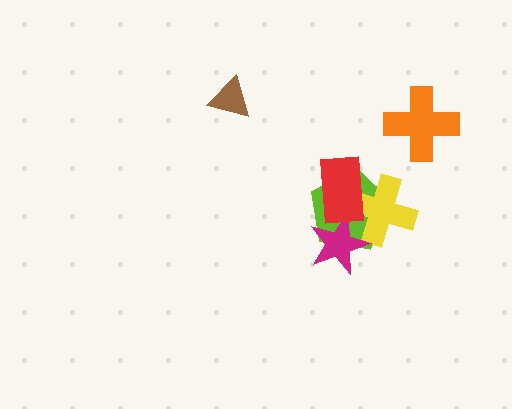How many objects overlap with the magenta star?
3 objects overlap with the magenta star.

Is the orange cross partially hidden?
No, no other shape covers it.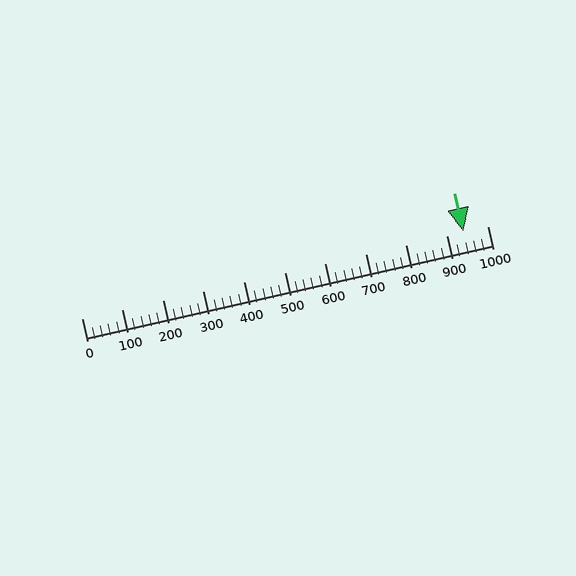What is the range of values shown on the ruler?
The ruler shows values from 0 to 1000.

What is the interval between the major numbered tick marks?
The major tick marks are spaced 100 units apart.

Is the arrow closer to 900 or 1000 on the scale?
The arrow is closer to 900.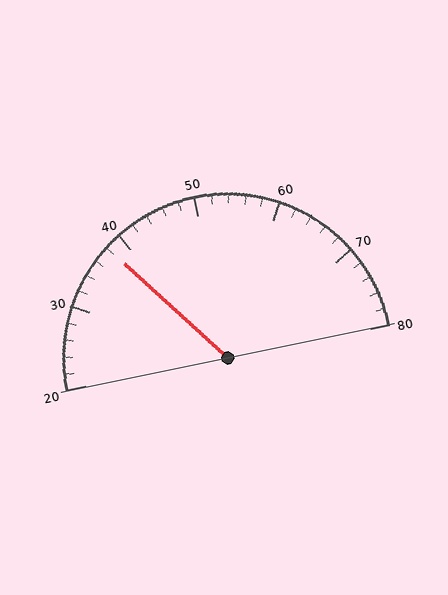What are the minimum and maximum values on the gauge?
The gauge ranges from 20 to 80.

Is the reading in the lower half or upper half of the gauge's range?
The reading is in the lower half of the range (20 to 80).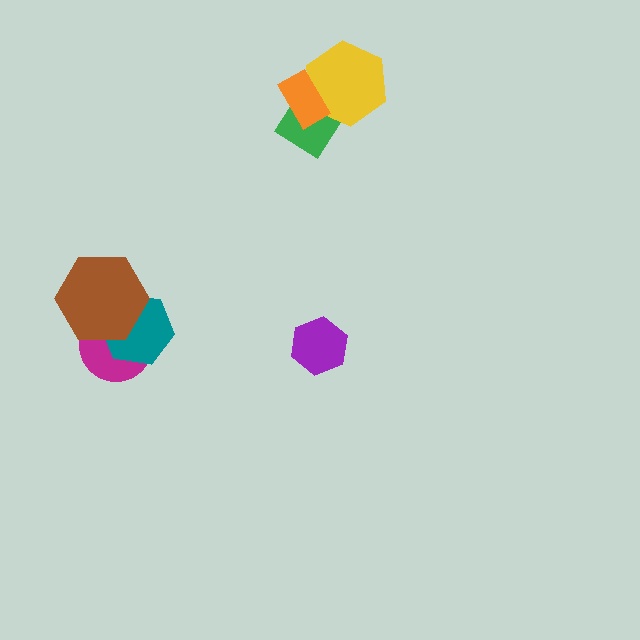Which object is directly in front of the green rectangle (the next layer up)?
The yellow hexagon is directly in front of the green rectangle.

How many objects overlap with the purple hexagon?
0 objects overlap with the purple hexagon.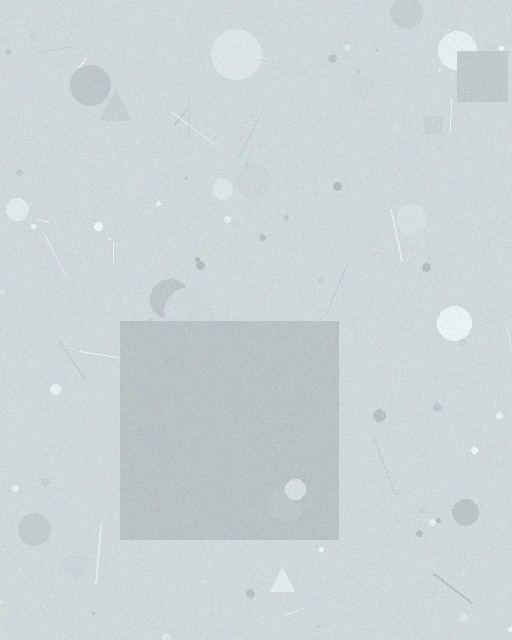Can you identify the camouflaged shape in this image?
The camouflaged shape is a square.